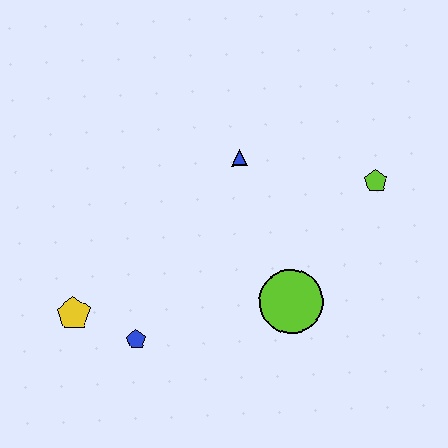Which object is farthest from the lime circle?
The yellow pentagon is farthest from the lime circle.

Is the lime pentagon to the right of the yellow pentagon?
Yes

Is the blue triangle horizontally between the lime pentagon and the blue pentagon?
Yes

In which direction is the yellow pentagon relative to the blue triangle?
The yellow pentagon is to the left of the blue triangle.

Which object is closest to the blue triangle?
The lime pentagon is closest to the blue triangle.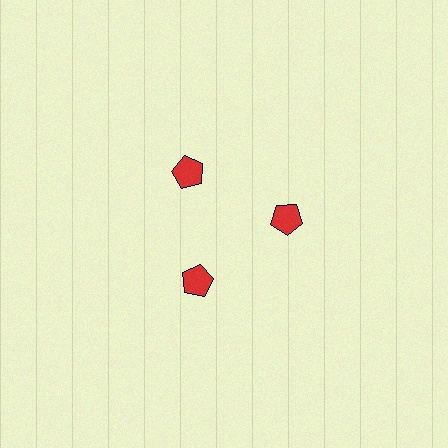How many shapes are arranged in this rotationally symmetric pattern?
There are 3 shapes, arranged in 3 groups of 1.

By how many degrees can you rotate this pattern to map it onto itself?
The pattern maps onto itself every 120 degrees of rotation.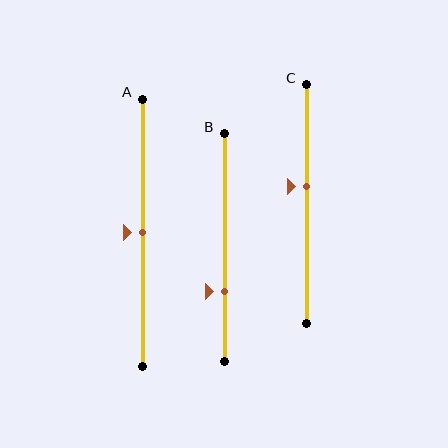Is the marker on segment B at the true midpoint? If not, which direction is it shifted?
No, the marker on segment B is shifted downward by about 19% of the segment length.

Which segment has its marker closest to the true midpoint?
Segment A has its marker closest to the true midpoint.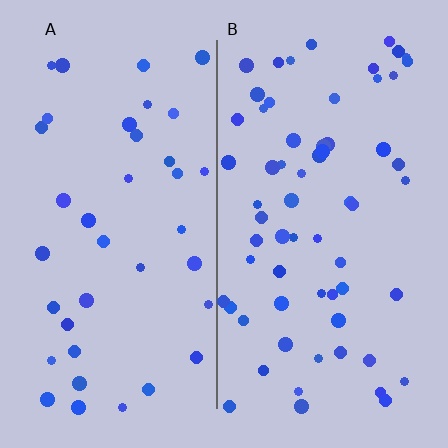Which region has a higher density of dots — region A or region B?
B (the right).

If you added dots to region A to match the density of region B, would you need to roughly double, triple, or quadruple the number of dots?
Approximately double.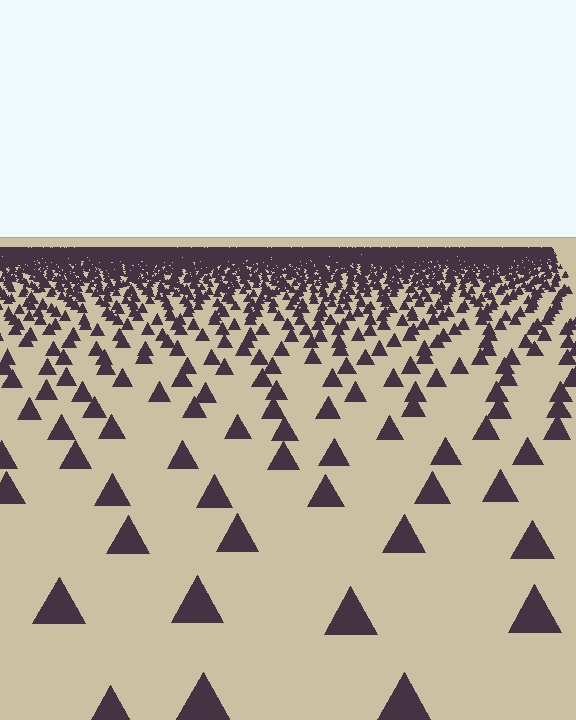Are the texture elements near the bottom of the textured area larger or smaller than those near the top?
Larger. Near the bottom, elements are closer to the viewer and appear at a bigger on-screen size.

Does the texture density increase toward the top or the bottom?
Density increases toward the top.